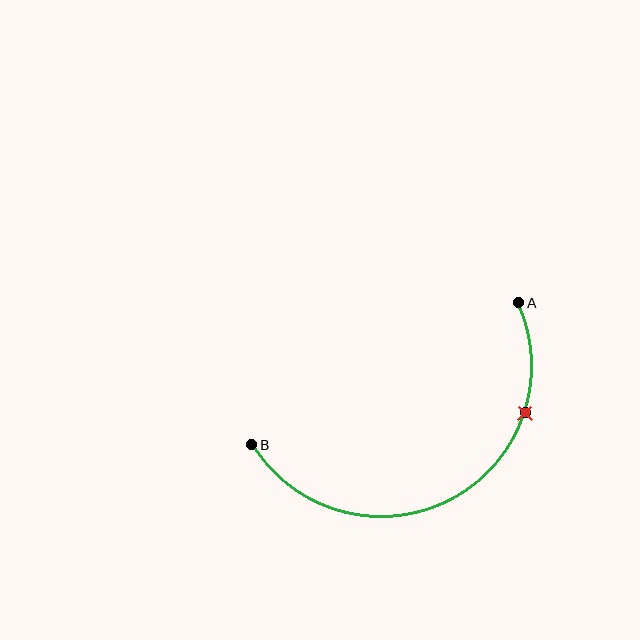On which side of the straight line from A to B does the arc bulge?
The arc bulges below the straight line connecting A and B.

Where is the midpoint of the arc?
The arc midpoint is the point on the curve farthest from the straight line joining A and B. It sits below that line.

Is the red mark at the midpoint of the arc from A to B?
No. The red mark lies on the arc but is closer to endpoint A. The arc midpoint would be at the point on the curve equidistant along the arc from both A and B.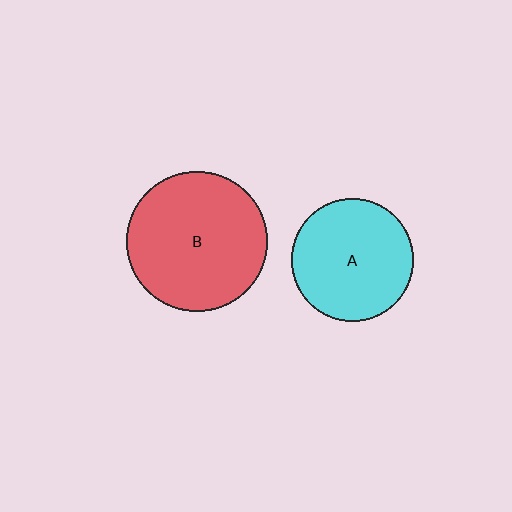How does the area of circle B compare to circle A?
Approximately 1.3 times.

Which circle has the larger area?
Circle B (red).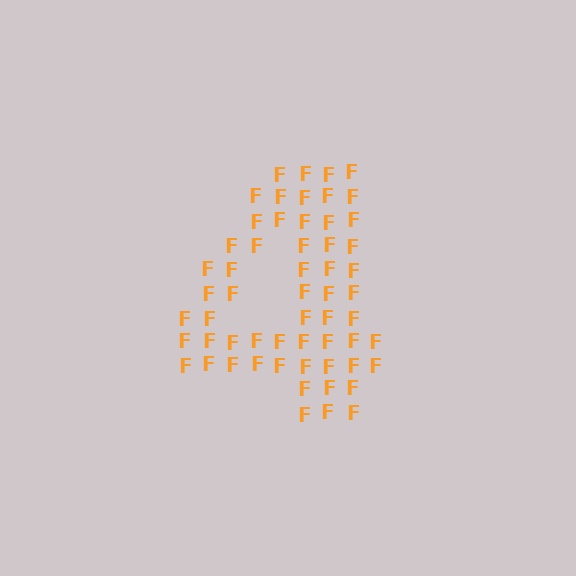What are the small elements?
The small elements are letter F's.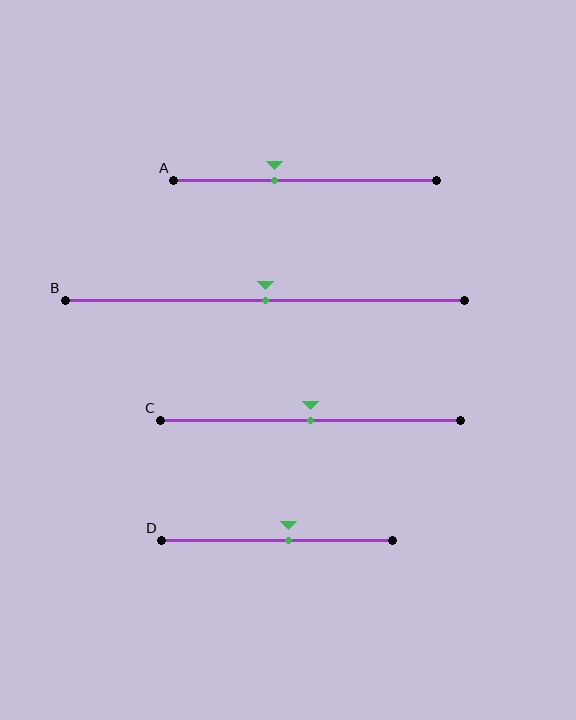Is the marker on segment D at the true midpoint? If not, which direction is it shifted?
No, the marker on segment D is shifted to the right by about 5% of the segment length.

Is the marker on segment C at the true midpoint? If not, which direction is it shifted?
Yes, the marker on segment C is at the true midpoint.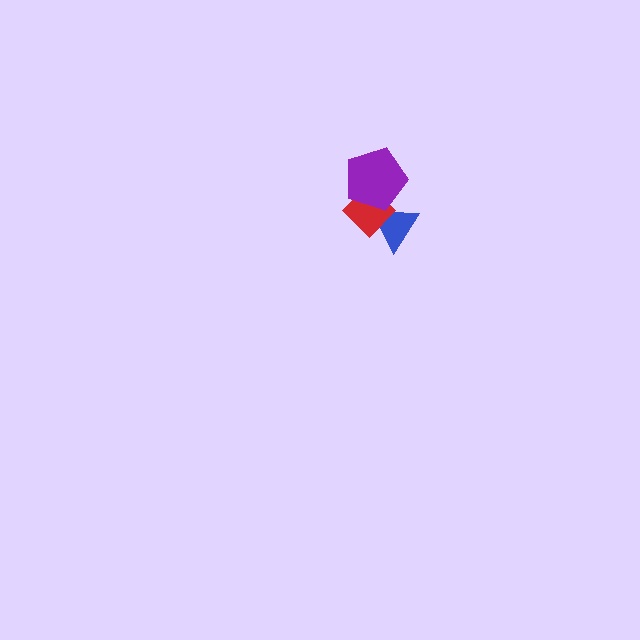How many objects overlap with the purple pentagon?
2 objects overlap with the purple pentagon.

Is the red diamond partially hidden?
Yes, it is partially covered by another shape.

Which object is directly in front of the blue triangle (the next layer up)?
The red diamond is directly in front of the blue triangle.